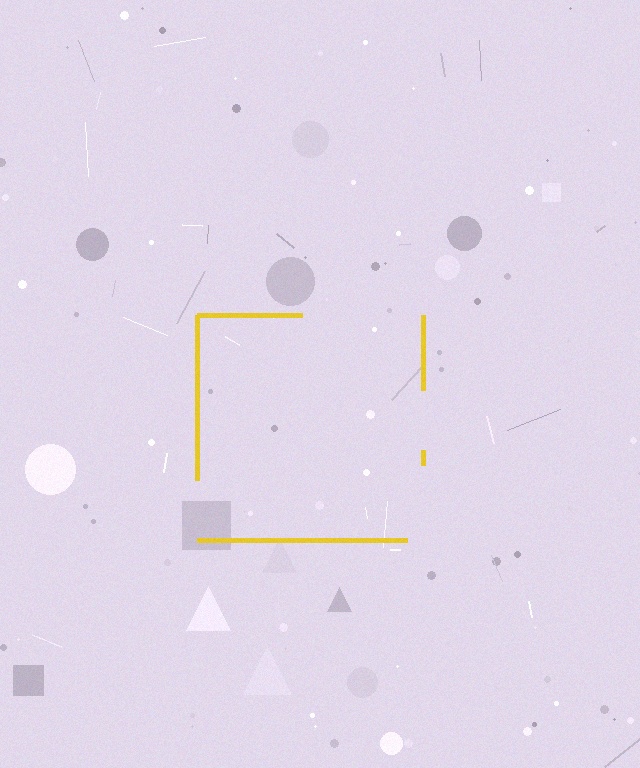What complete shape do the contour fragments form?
The contour fragments form a square.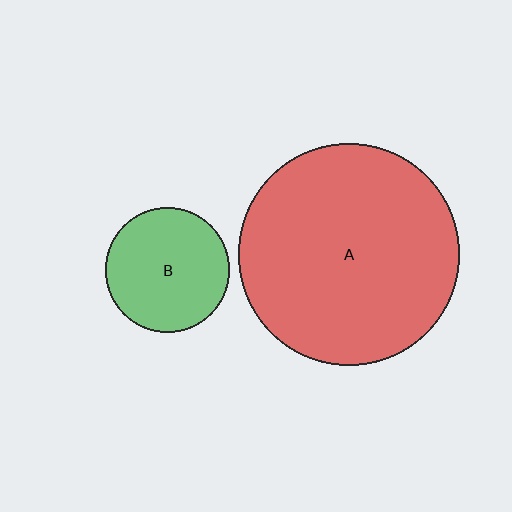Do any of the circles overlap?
No, none of the circles overlap.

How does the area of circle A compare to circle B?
Approximately 3.2 times.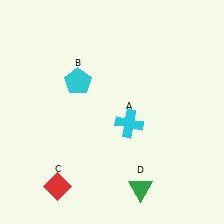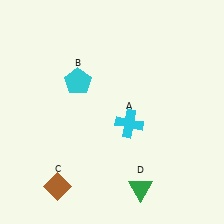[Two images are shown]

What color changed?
The diamond (C) changed from red in Image 1 to brown in Image 2.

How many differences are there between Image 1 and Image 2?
There is 1 difference between the two images.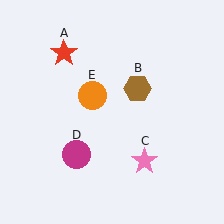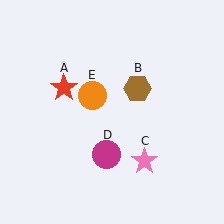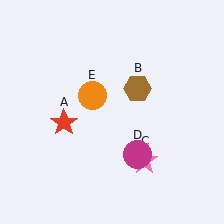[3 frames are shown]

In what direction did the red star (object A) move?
The red star (object A) moved down.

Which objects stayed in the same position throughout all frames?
Brown hexagon (object B) and pink star (object C) and orange circle (object E) remained stationary.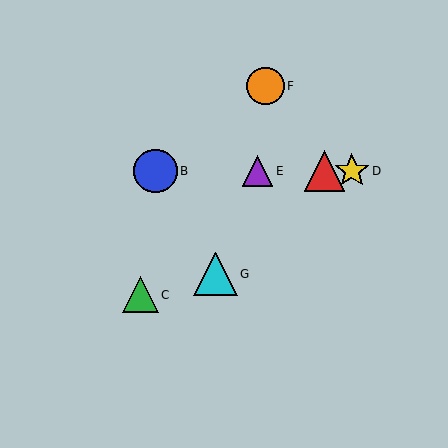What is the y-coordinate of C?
Object C is at y≈295.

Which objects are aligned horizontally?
Objects A, B, D, E are aligned horizontally.